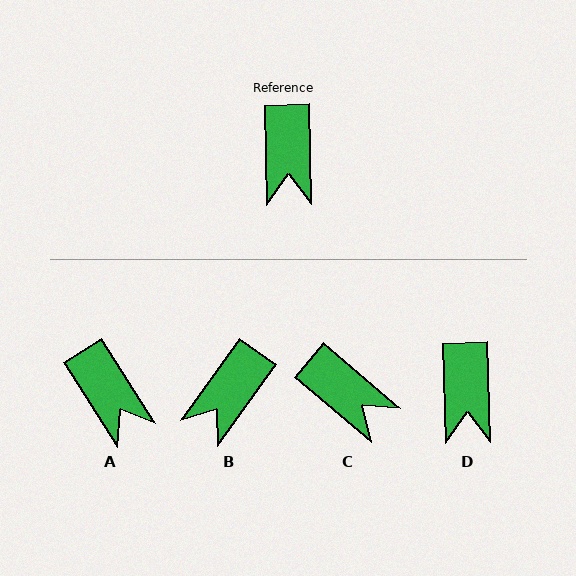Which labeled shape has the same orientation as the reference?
D.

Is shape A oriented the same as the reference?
No, it is off by about 31 degrees.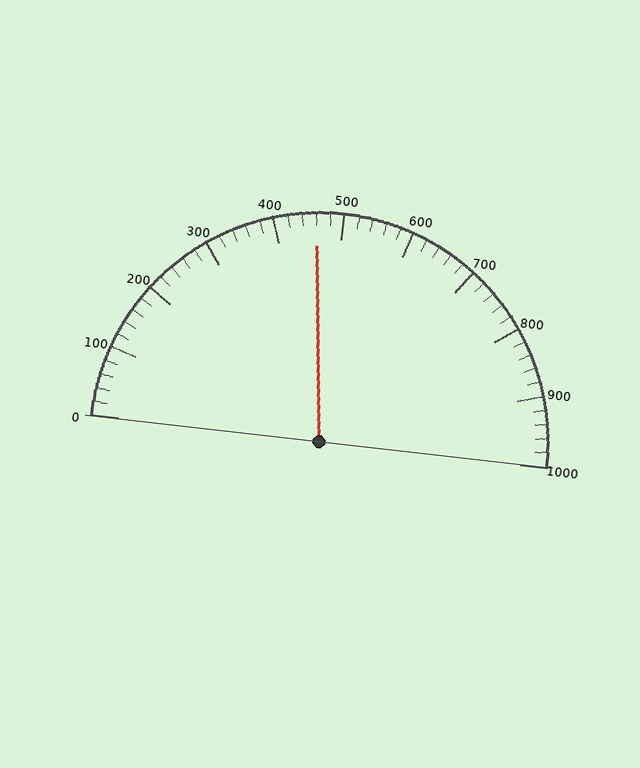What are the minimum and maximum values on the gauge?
The gauge ranges from 0 to 1000.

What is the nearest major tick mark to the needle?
The nearest major tick mark is 500.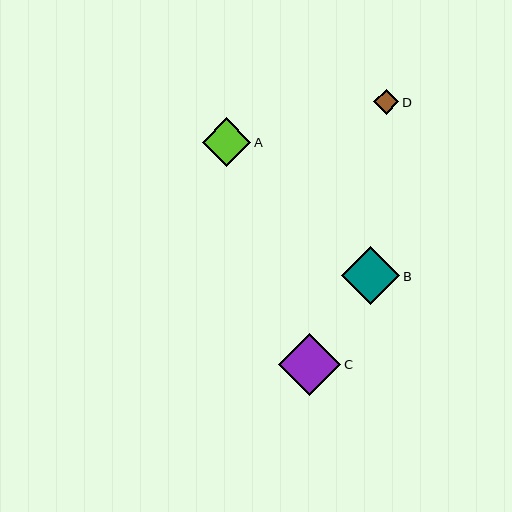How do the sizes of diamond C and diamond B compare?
Diamond C and diamond B are approximately the same size.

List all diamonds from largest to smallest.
From largest to smallest: C, B, A, D.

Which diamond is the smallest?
Diamond D is the smallest with a size of approximately 25 pixels.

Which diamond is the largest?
Diamond C is the largest with a size of approximately 62 pixels.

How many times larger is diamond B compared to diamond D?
Diamond B is approximately 2.3 times the size of diamond D.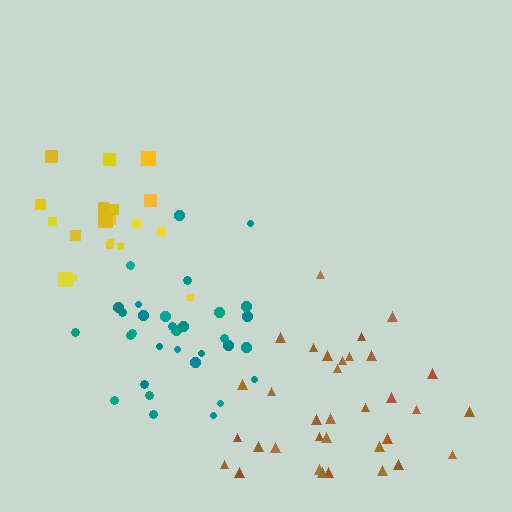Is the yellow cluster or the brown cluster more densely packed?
Brown.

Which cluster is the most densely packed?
Teal.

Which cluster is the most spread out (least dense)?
Yellow.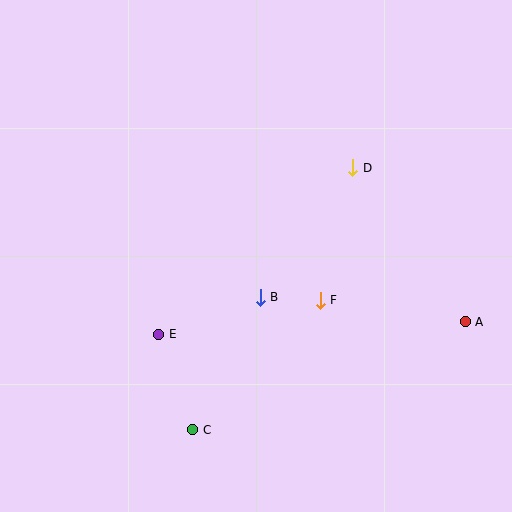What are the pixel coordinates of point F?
Point F is at (320, 300).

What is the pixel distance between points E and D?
The distance between E and D is 256 pixels.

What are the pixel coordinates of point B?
Point B is at (260, 297).